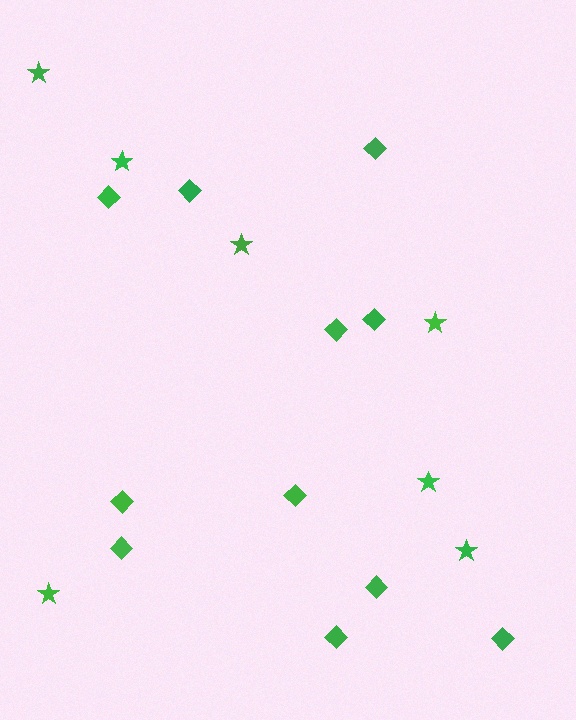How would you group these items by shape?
There are 2 groups: one group of stars (7) and one group of diamonds (11).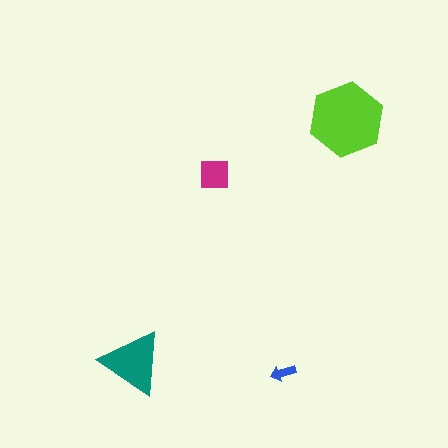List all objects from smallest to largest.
The blue arrow, the magenta square, the teal triangle, the lime hexagon.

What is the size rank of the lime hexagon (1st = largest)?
1st.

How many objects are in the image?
There are 4 objects in the image.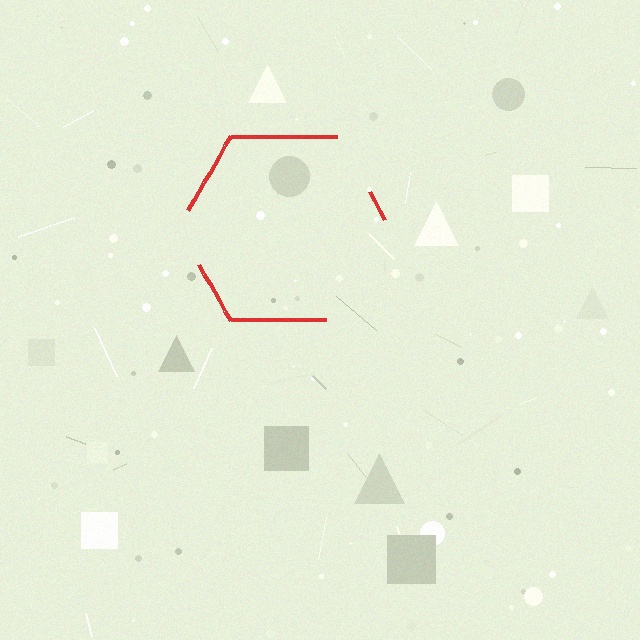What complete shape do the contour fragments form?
The contour fragments form a hexagon.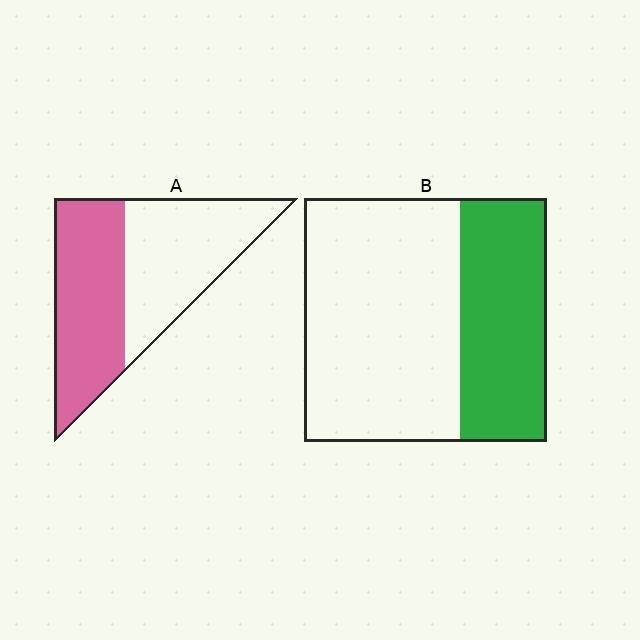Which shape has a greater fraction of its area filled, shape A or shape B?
Shape A.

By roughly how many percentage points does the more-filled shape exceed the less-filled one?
By roughly 15 percentage points (A over B).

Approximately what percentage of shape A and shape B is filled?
A is approximately 50% and B is approximately 35%.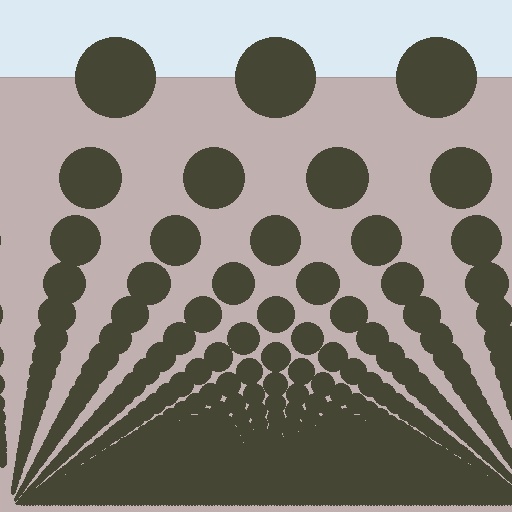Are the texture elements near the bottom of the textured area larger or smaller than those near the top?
Smaller. The gradient is inverted — elements near the bottom are smaller and denser.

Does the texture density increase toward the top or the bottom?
Density increases toward the bottom.